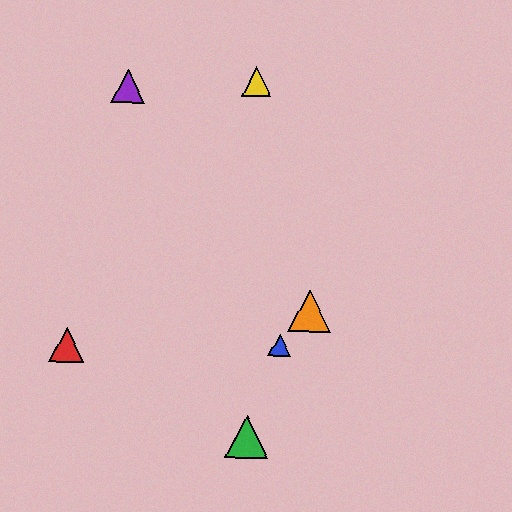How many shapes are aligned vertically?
2 shapes (the green triangle, the yellow triangle) are aligned vertically.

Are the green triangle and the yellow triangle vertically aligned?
Yes, both are at x≈247.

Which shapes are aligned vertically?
The green triangle, the yellow triangle are aligned vertically.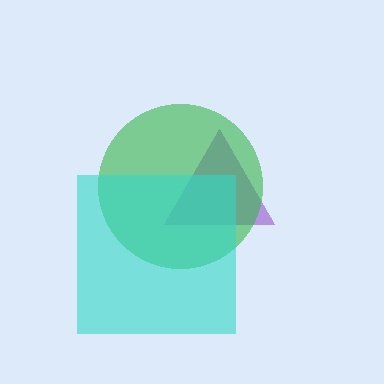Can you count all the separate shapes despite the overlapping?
Yes, there are 3 separate shapes.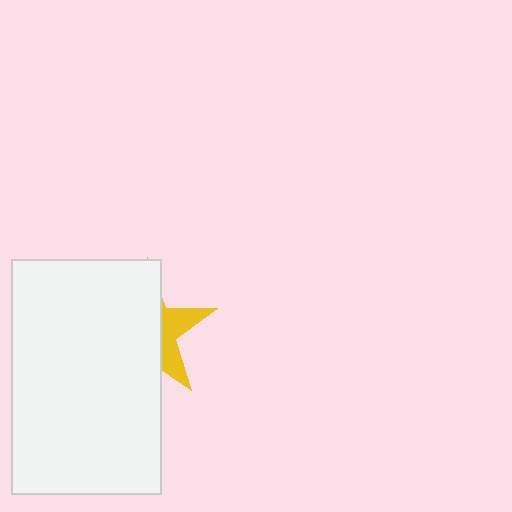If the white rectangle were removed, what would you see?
You would see the complete yellow star.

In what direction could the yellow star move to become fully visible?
The yellow star could move right. That would shift it out from behind the white rectangle entirely.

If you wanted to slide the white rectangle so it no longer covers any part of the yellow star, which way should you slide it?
Slide it left — that is the most direct way to separate the two shapes.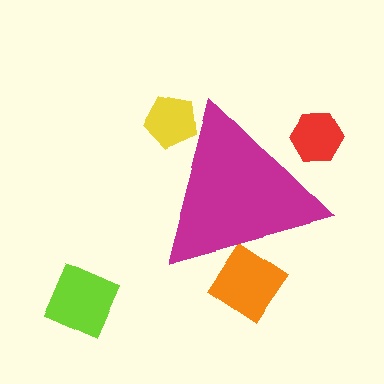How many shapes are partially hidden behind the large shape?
3 shapes are partially hidden.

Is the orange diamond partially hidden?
Yes, the orange diamond is partially hidden behind the magenta triangle.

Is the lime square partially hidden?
No, the lime square is fully visible.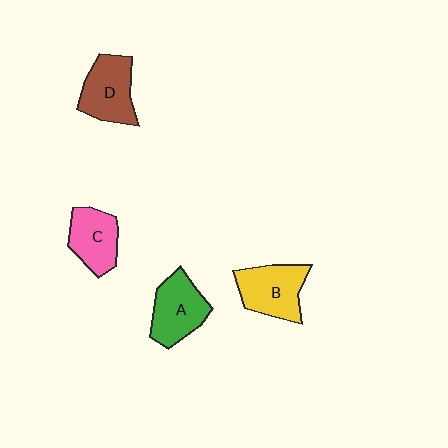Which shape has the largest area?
Shape B (yellow).